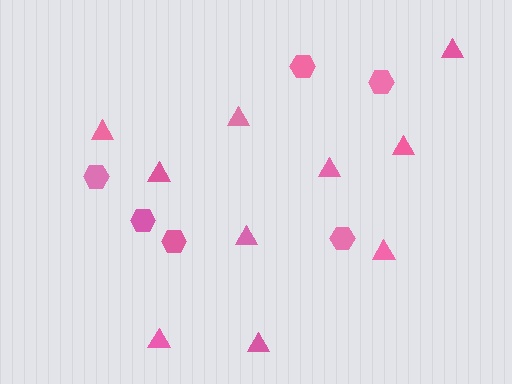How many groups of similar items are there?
There are 2 groups: one group of hexagons (6) and one group of triangles (10).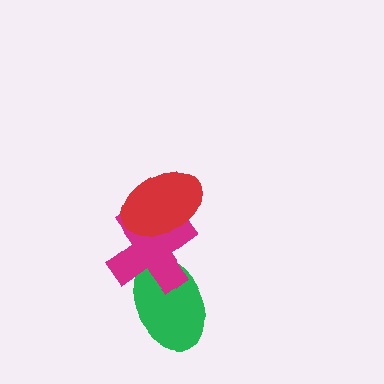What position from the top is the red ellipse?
The red ellipse is 1st from the top.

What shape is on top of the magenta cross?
The red ellipse is on top of the magenta cross.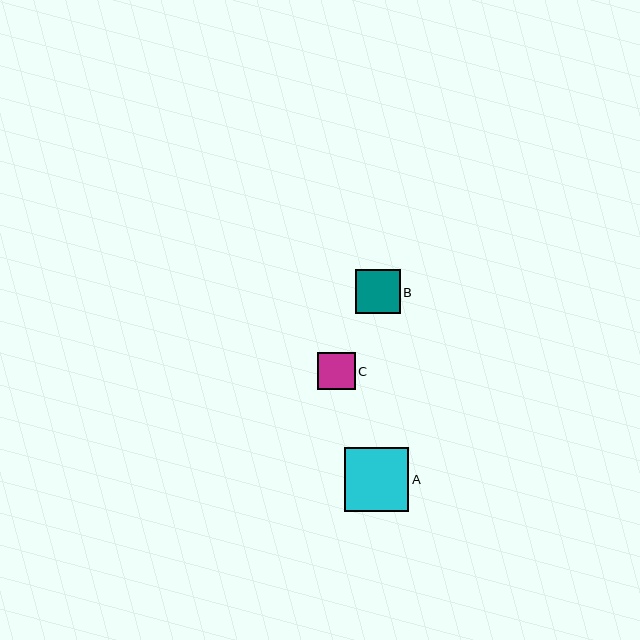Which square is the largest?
Square A is the largest with a size of approximately 64 pixels.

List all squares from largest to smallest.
From largest to smallest: A, B, C.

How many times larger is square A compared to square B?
Square A is approximately 1.4 times the size of square B.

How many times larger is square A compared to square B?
Square A is approximately 1.4 times the size of square B.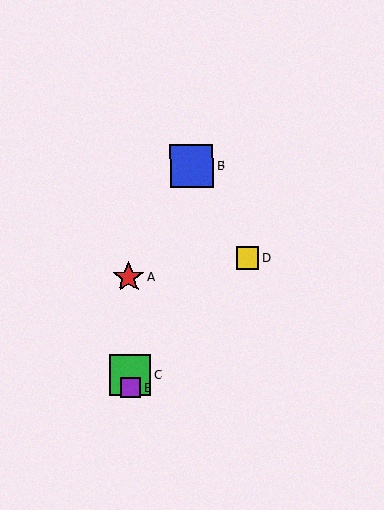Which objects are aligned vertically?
Objects A, C, E are aligned vertically.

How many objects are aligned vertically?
3 objects (A, C, E) are aligned vertically.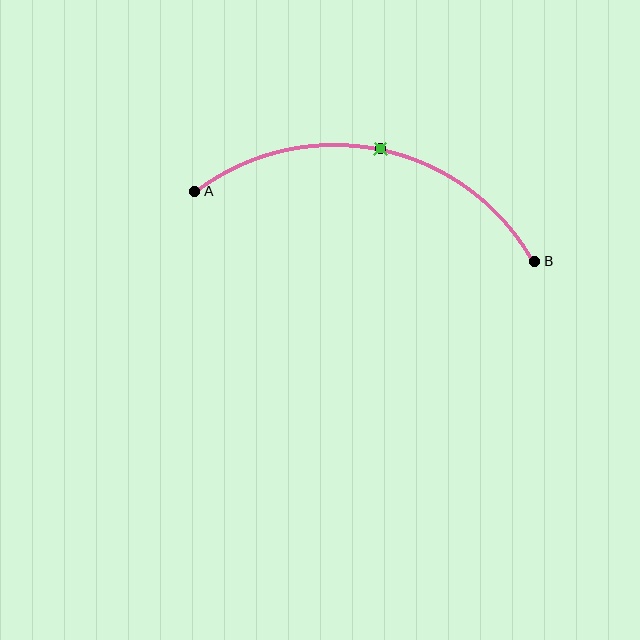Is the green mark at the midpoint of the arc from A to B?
Yes. The green mark lies on the arc at equal arc-length from both A and B — it is the arc midpoint.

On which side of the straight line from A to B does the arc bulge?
The arc bulges above the straight line connecting A and B.